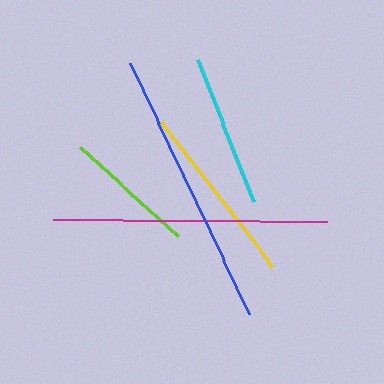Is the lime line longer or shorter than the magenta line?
The magenta line is longer than the lime line.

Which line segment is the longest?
The blue line is the longest at approximately 278 pixels.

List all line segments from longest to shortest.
From longest to shortest: blue, magenta, yellow, cyan, lime.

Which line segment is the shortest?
The lime line is the shortest at approximately 131 pixels.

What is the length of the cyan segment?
The cyan segment is approximately 154 pixels long.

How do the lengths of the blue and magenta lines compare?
The blue and magenta lines are approximately the same length.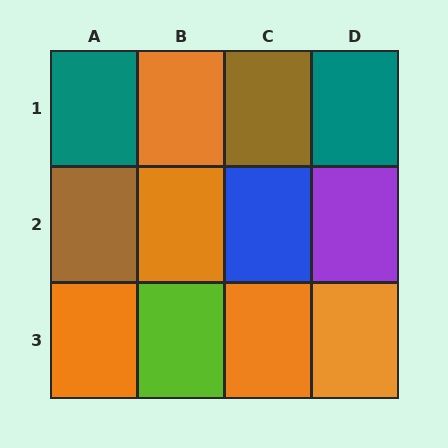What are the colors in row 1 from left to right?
Teal, orange, brown, teal.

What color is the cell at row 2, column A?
Brown.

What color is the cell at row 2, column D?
Purple.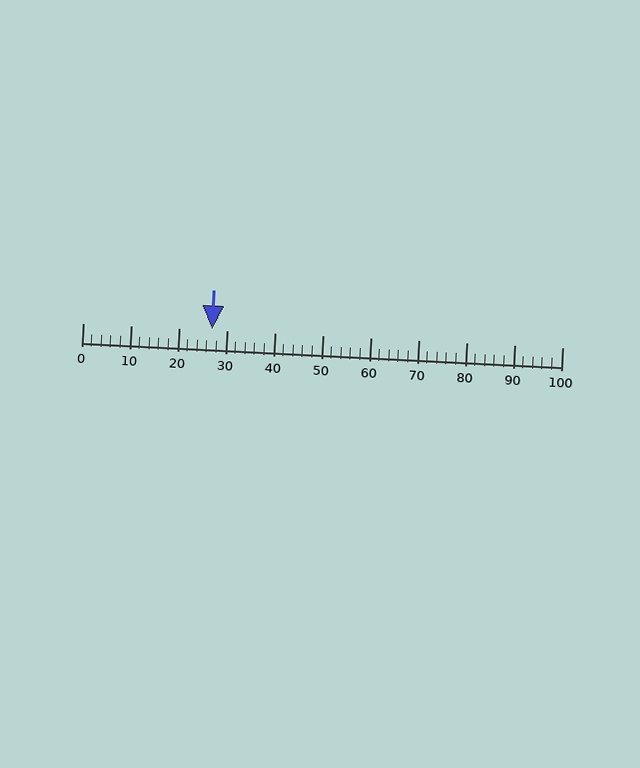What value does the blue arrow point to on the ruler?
The blue arrow points to approximately 27.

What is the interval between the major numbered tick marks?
The major tick marks are spaced 10 units apart.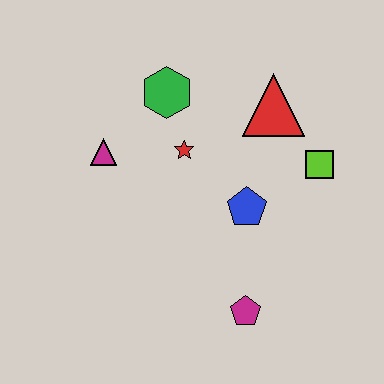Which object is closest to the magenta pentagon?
The blue pentagon is closest to the magenta pentagon.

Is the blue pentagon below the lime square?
Yes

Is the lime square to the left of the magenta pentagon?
No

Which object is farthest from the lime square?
The magenta triangle is farthest from the lime square.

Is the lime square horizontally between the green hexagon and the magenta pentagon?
No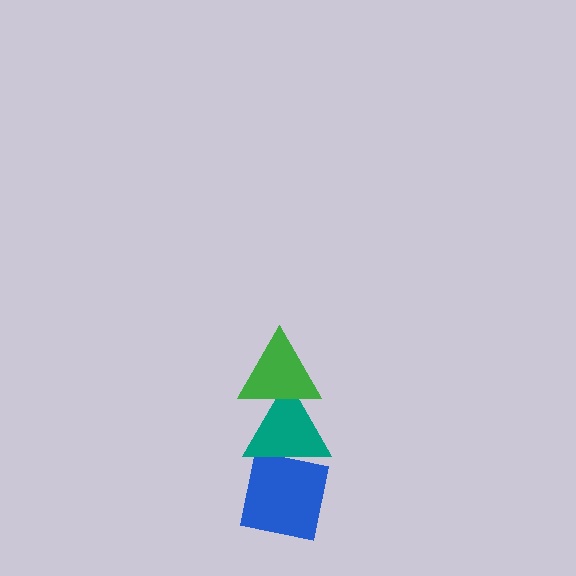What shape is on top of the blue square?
The teal triangle is on top of the blue square.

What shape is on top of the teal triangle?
The green triangle is on top of the teal triangle.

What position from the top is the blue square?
The blue square is 3rd from the top.